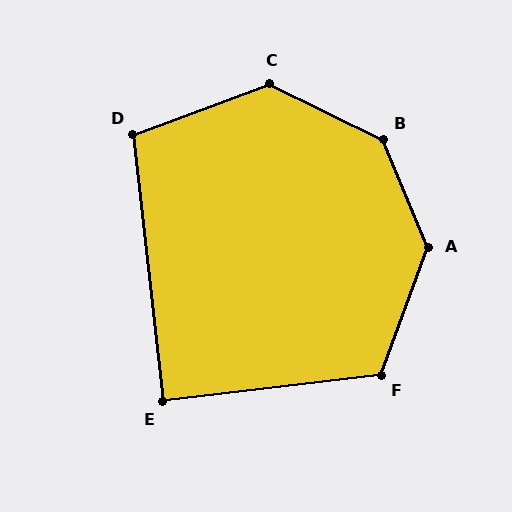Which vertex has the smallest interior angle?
E, at approximately 90 degrees.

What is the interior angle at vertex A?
Approximately 137 degrees (obtuse).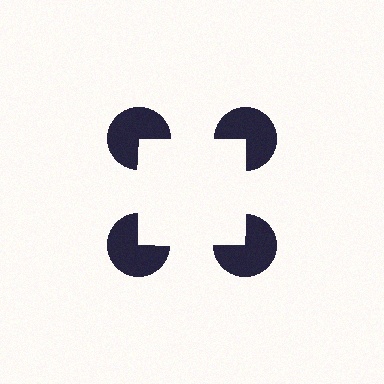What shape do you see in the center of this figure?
An illusory square — its edges are inferred from the aligned wedge cuts in the pac-man discs, not physically drawn.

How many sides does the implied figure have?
4 sides.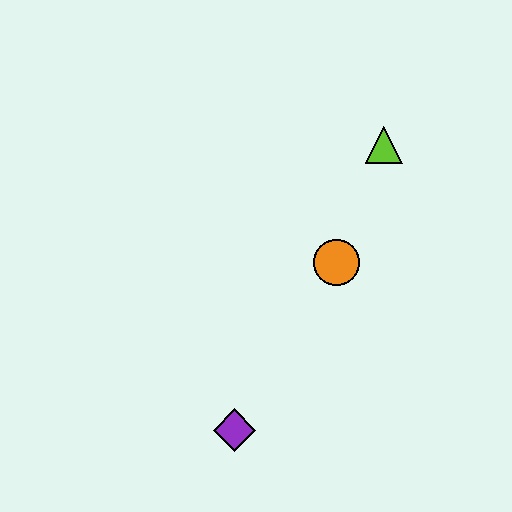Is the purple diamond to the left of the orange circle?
Yes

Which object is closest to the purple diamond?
The orange circle is closest to the purple diamond.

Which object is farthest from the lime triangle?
The purple diamond is farthest from the lime triangle.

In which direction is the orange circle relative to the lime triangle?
The orange circle is below the lime triangle.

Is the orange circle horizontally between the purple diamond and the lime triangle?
Yes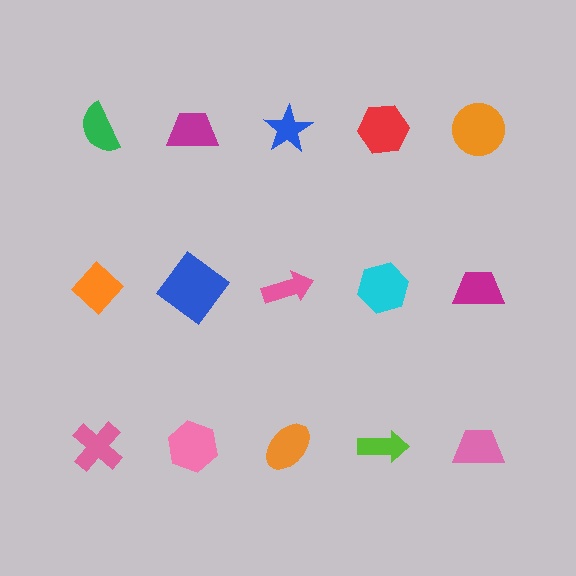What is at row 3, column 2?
A pink hexagon.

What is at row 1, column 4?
A red hexagon.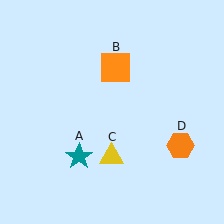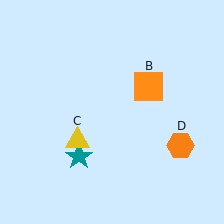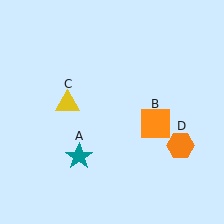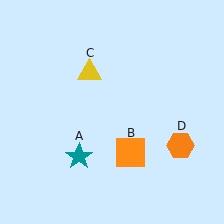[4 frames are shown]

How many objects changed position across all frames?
2 objects changed position: orange square (object B), yellow triangle (object C).